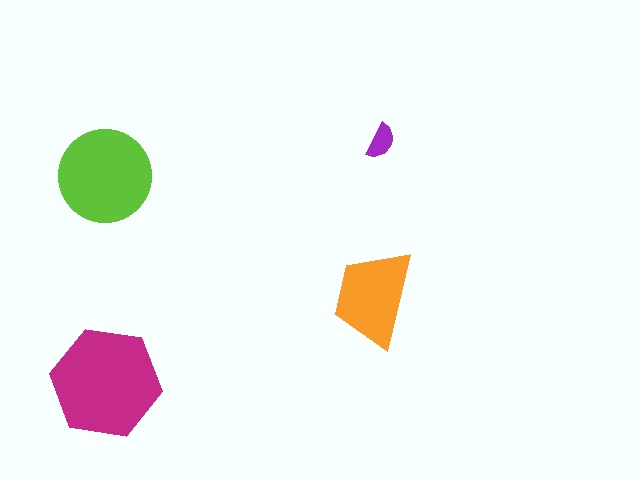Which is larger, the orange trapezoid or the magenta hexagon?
The magenta hexagon.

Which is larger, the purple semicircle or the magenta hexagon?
The magenta hexagon.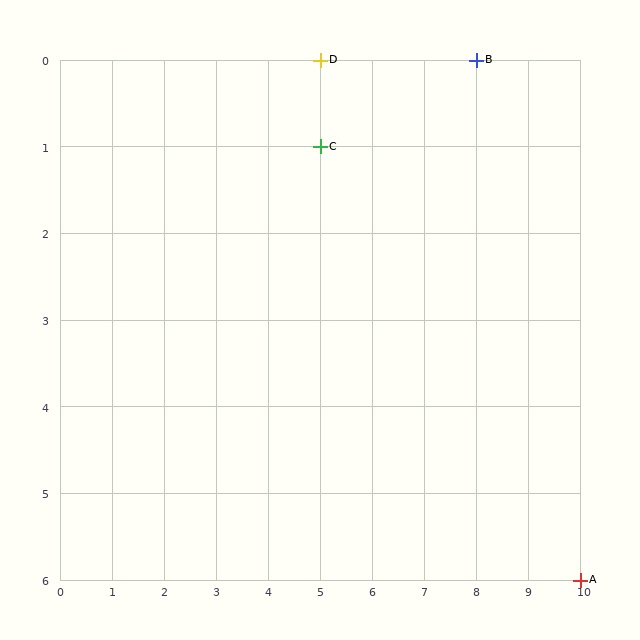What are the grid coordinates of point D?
Point D is at grid coordinates (5, 0).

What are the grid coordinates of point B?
Point B is at grid coordinates (8, 0).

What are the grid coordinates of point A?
Point A is at grid coordinates (10, 6).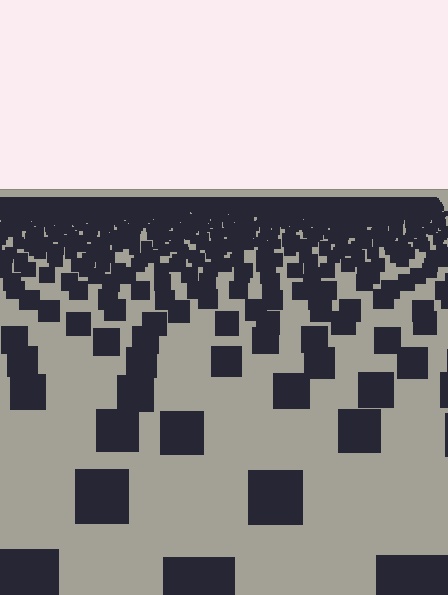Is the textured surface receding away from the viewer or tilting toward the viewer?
The surface is receding away from the viewer. Texture elements get smaller and denser toward the top.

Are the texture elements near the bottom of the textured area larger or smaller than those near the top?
Larger. Near the bottom, elements are closer to the viewer and appear at a bigger on-screen size.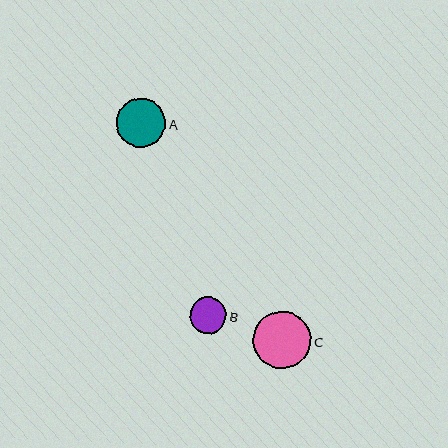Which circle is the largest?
Circle C is the largest with a size of approximately 58 pixels.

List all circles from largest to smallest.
From largest to smallest: C, A, B.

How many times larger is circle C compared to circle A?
Circle C is approximately 1.2 times the size of circle A.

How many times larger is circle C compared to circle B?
Circle C is approximately 1.6 times the size of circle B.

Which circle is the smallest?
Circle B is the smallest with a size of approximately 37 pixels.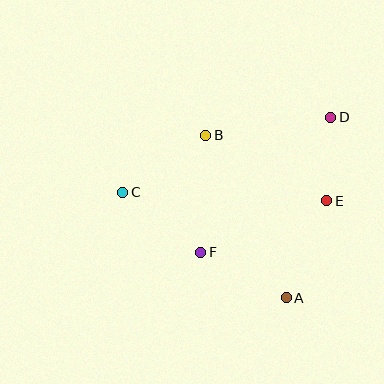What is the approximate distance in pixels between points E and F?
The distance between E and F is approximately 136 pixels.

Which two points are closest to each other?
Points D and E are closest to each other.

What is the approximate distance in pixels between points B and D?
The distance between B and D is approximately 126 pixels.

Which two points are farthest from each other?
Points C and D are farthest from each other.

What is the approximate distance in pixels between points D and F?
The distance between D and F is approximately 187 pixels.